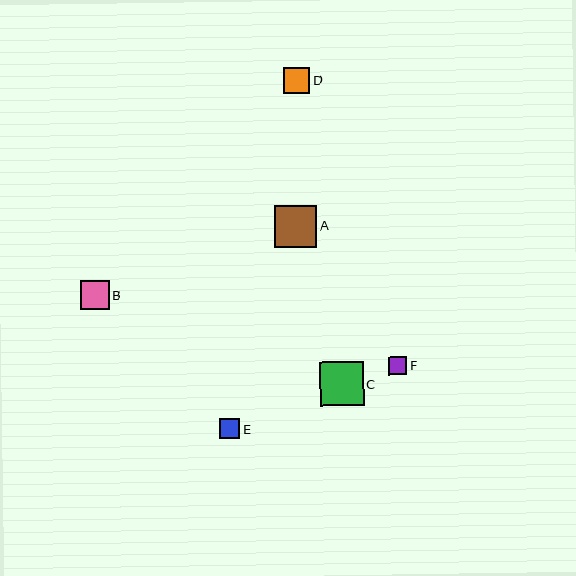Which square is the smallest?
Square F is the smallest with a size of approximately 18 pixels.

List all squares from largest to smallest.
From largest to smallest: C, A, B, D, E, F.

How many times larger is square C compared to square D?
Square C is approximately 1.7 times the size of square D.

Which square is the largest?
Square C is the largest with a size of approximately 44 pixels.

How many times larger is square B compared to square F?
Square B is approximately 1.6 times the size of square F.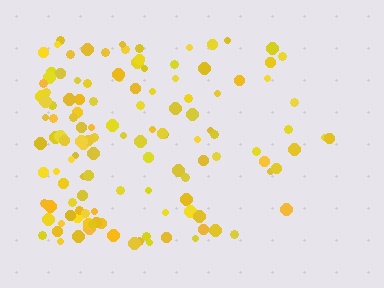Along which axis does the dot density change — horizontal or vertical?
Horizontal.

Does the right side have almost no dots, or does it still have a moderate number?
Still a moderate number, just noticeably fewer than the left.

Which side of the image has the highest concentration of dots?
The left.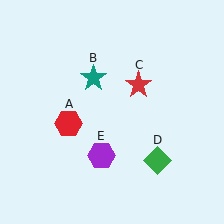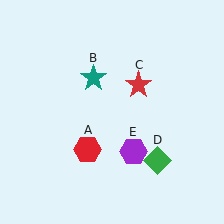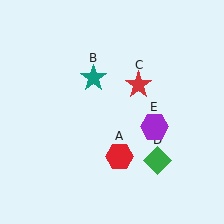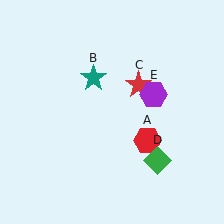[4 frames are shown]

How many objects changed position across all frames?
2 objects changed position: red hexagon (object A), purple hexagon (object E).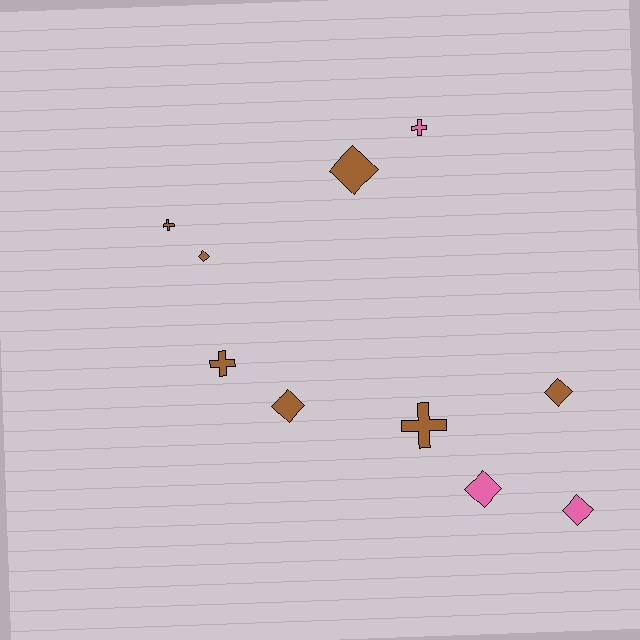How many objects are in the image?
There are 10 objects.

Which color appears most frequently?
Brown, with 7 objects.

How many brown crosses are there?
There are 3 brown crosses.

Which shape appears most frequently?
Diamond, with 6 objects.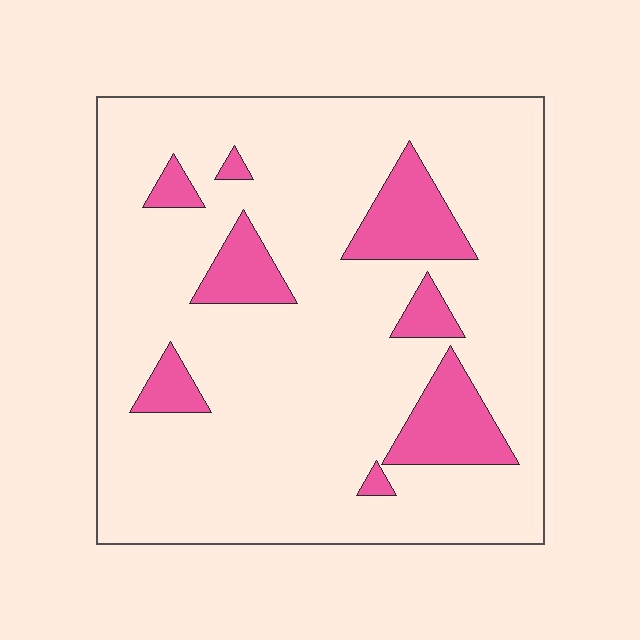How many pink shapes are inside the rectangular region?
8.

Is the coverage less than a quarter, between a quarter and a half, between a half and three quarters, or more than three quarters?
Less than a quarter.